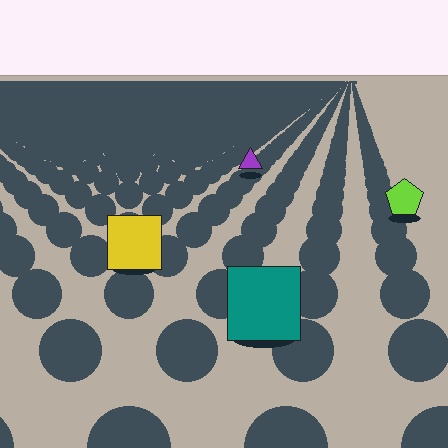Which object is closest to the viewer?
The teal square is closest. The texture marks near it are larger and more spread out.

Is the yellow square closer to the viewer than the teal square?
No. The teal square is closer — you can tell from the texture gradient: the ground texture is coarser near it.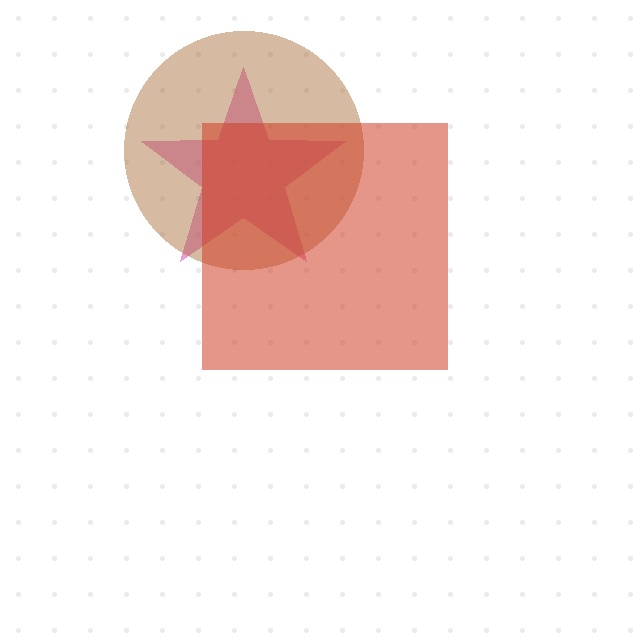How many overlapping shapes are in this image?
There are 3 overlapping shapes in the image.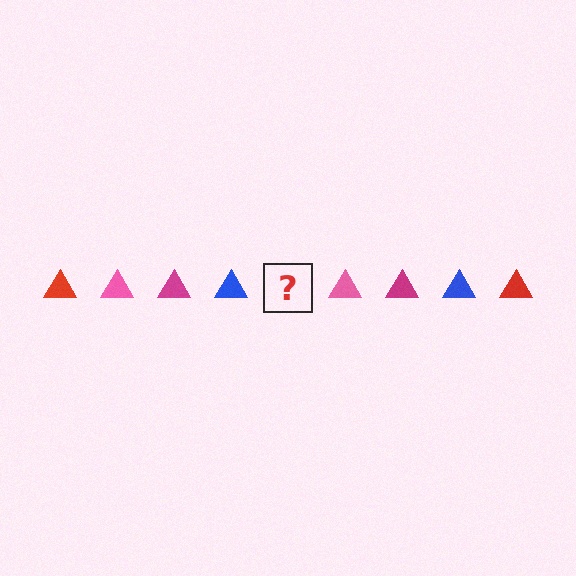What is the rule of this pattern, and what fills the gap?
The rule is that the pattern cycles through red, pink, magenta, blue triangles. The gap should be filled with a red triangle.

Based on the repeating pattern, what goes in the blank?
The blank should be a red triangle.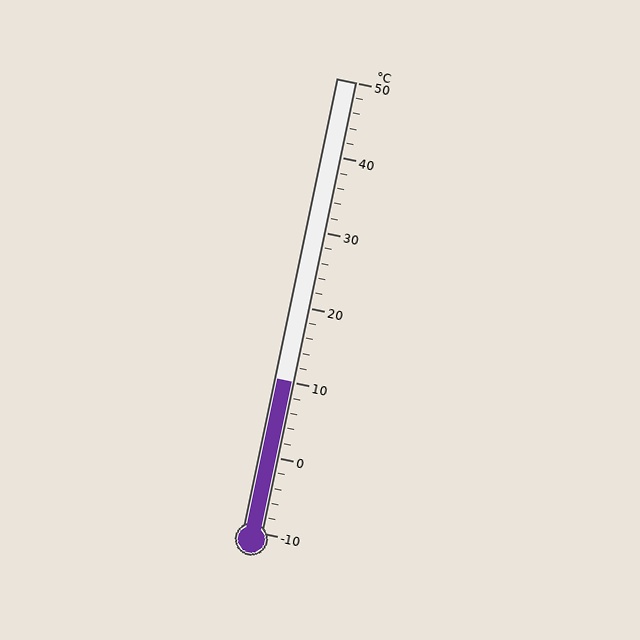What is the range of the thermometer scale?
The thermometer scale ranges from -10°C to 50°C.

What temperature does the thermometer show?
The thermometer shows approximately 10°C.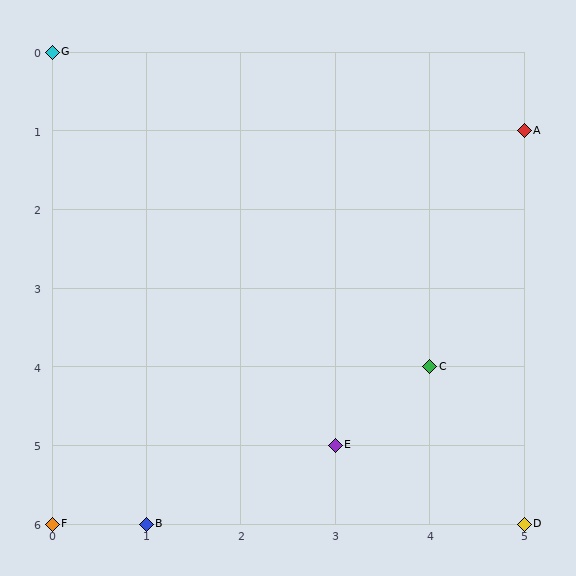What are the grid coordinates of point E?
Point E is at grid coordinates (3, 5).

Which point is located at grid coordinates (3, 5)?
Point E is at (3, 5).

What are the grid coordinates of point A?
Point A is at grid coordinates (5, 1).